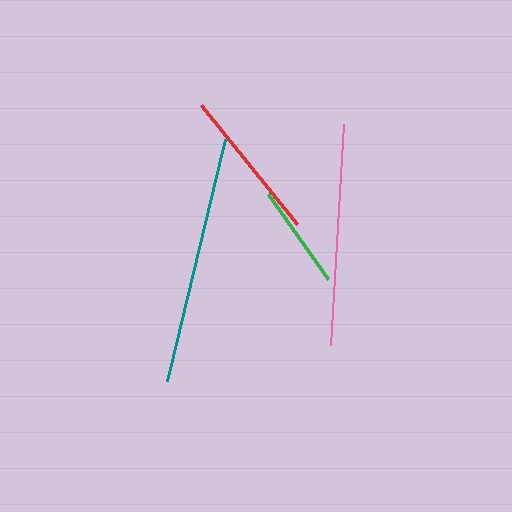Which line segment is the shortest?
The green line is the shortest at approximately 104 pixels.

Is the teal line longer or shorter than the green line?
The teal line is longer than the green line.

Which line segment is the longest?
The teal line is the longest at approximately 249 pixels.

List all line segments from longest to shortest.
From longest to shortest: teal, pink, red, green.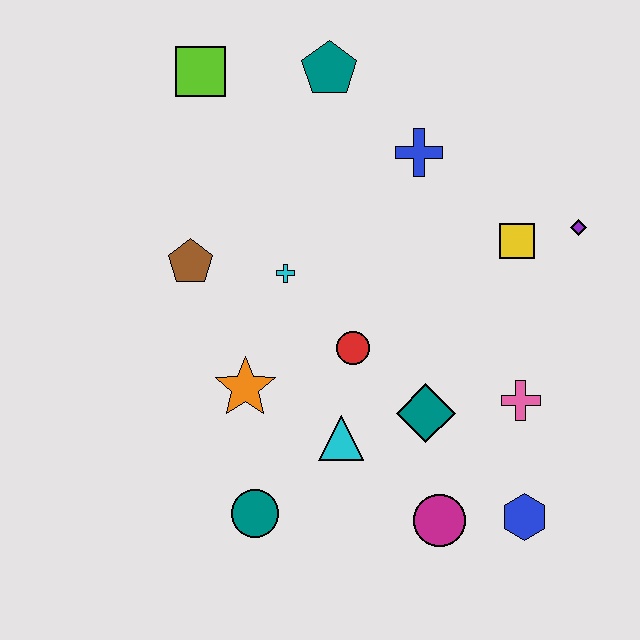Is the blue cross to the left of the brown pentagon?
No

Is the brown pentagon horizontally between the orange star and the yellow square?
No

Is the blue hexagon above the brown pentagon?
No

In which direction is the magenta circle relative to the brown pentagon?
The magenta circle is below the brown pentagon.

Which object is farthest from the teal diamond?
The lime square is farthest from the teal diamond.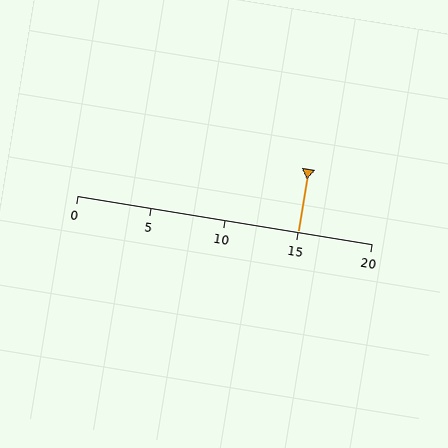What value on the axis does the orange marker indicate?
The marker indicates approximately 15.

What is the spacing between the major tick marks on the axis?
The major ticks are spaced 5 apart.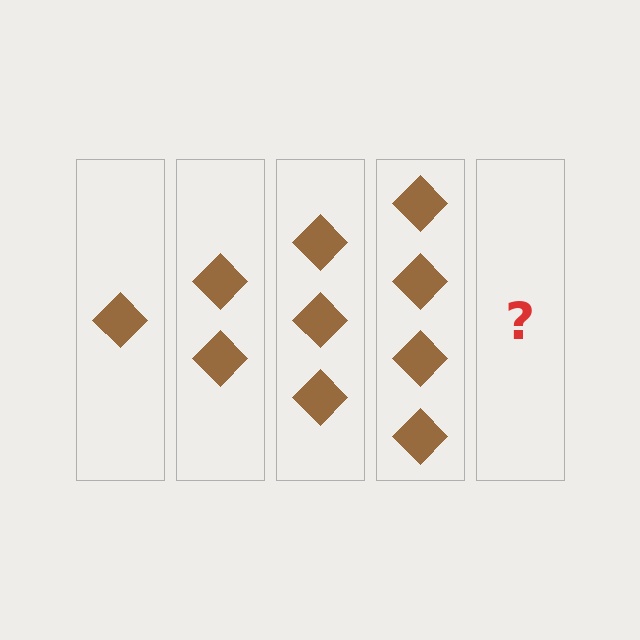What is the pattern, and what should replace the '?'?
The pattern is that each step adds one more diamond. The '?' should be 5 diamonds.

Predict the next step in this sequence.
The next step is 5 diamonds.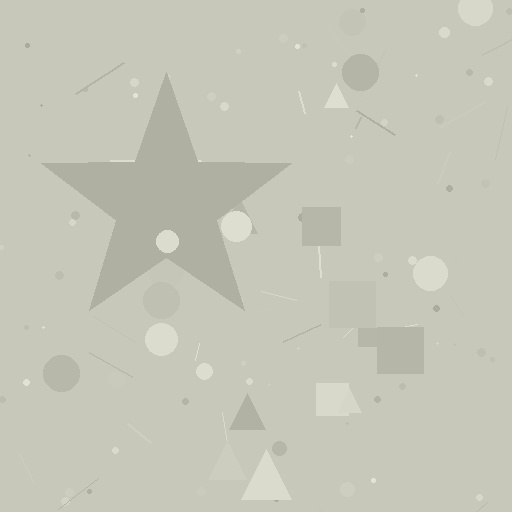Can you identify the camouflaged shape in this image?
The camouflaged shape is a star.